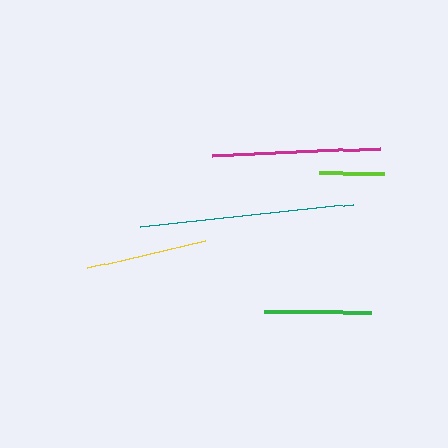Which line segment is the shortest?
The lime line is the shortest at approximately 66 pixels.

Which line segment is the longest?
The teal line is the longest at approximately 214 pixels.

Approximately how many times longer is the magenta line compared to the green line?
The magenta line is approximately 1.6 times the length of the green line.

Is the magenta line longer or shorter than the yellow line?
The magenta line is longer than the yellow line.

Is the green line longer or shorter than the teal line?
The teal line is longer than the green line.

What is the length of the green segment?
The green segment is approximately 107 pixels long.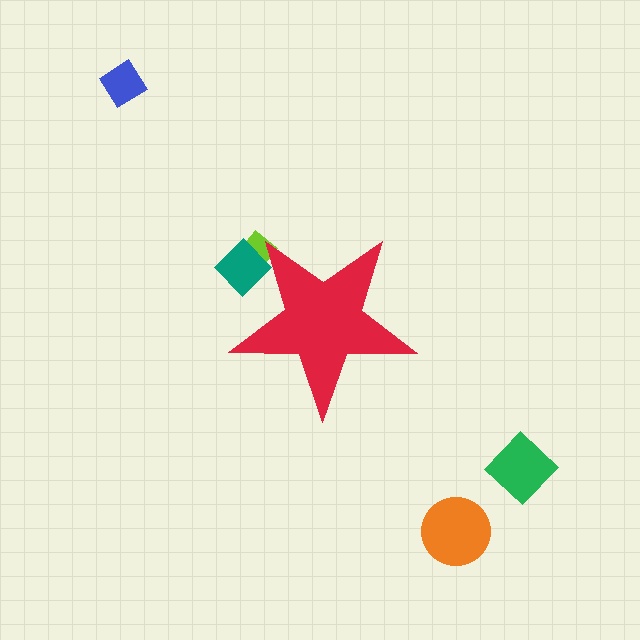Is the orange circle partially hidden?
No, the orange circle is fully visible.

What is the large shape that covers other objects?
A red star.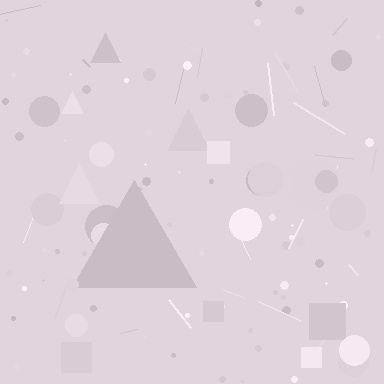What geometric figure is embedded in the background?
A triangle is embedded in the background.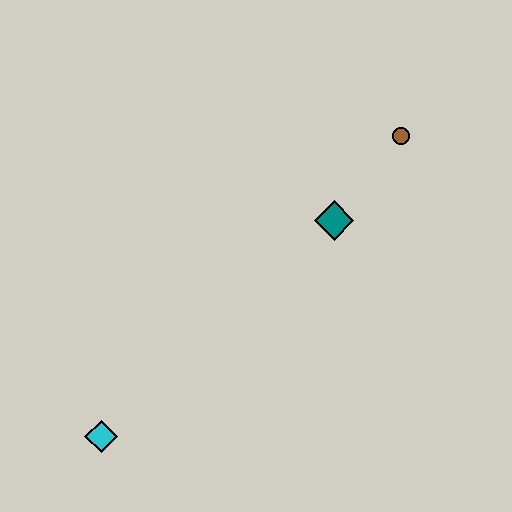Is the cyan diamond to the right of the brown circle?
No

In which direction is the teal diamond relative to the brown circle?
The teal diamond is below the brown circle.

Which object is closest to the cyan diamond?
The teal diamond is closest to the cyan diamond.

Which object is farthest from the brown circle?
The cyan diamond is farthest from the brown circle.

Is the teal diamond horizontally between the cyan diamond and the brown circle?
Yes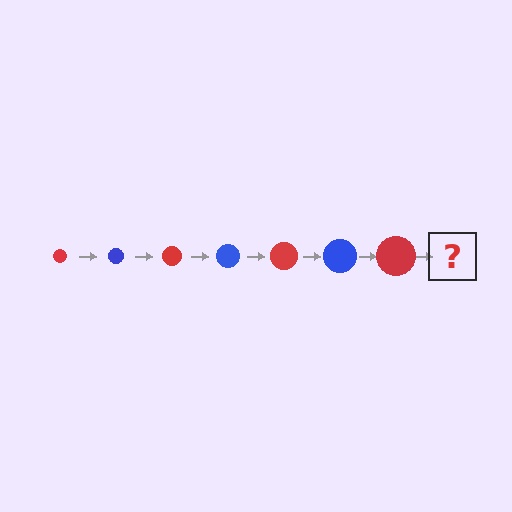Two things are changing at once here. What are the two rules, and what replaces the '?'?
The two rules are that the circle grows larger each step and the color cycles through red and blue. The '?' should be a blue circle, larger than the previous one.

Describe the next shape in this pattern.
It should be a blue circle, larger than the previous one.